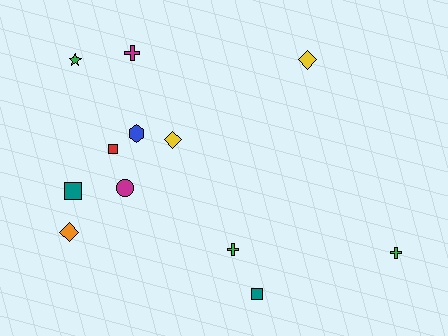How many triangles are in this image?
There are no triangles.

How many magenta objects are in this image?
There are 2 magenta objects.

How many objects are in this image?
There are 12 objects.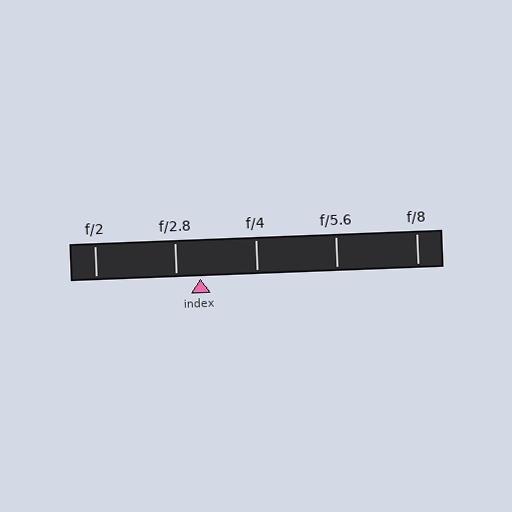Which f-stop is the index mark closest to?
The index mark is closest to f/2.8.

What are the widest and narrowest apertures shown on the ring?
The widest aperture shown is f/2 and the narrowest is f/8.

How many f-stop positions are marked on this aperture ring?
There are 5 f-stop positions marked.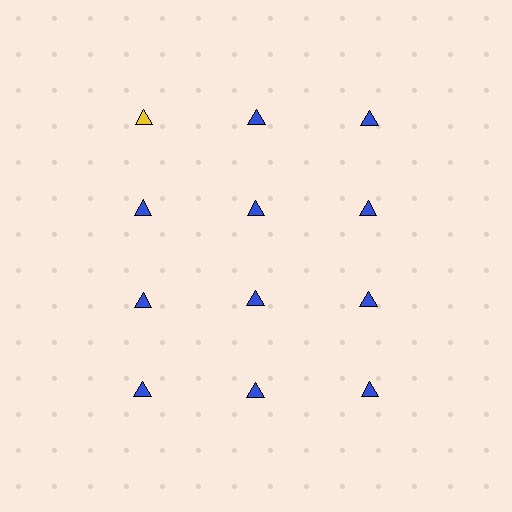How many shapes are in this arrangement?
There are 12 shapes arranged in a grid pattern.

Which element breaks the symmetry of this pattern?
The yellow triangle in the top row, leftmost column breaks the symmetry. All other shapes are blue triangles.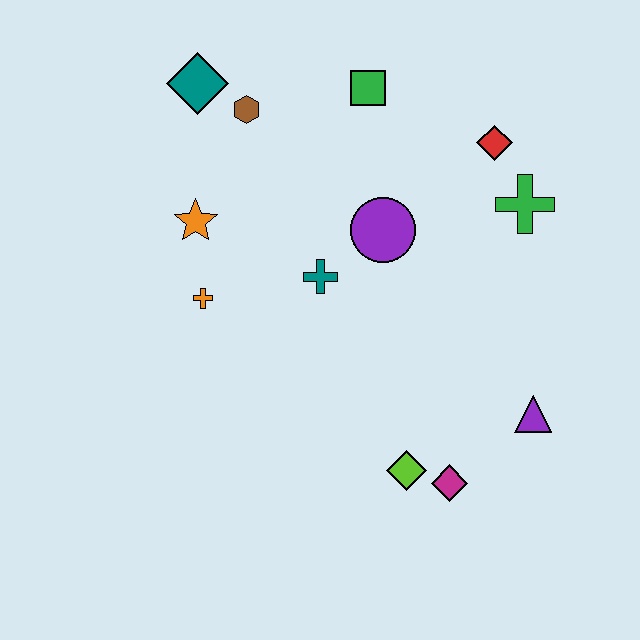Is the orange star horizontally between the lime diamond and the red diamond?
No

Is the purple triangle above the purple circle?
No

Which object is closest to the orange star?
The orange cross is closest to the orange star.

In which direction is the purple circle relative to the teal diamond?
The purple circle is to the right of the teal diamond.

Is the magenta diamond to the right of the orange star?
Yes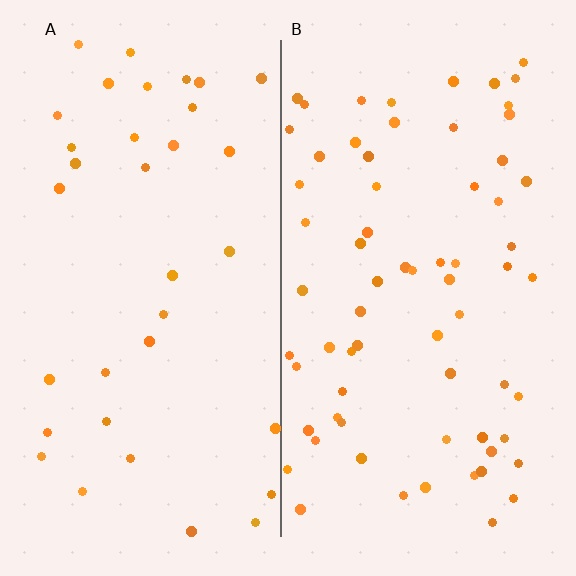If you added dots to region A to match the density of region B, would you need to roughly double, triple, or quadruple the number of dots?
Approximately double.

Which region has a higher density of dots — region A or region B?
B (the right).